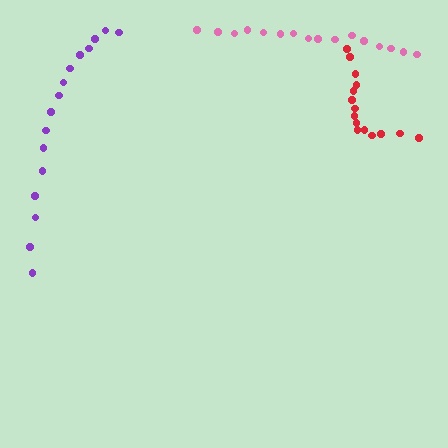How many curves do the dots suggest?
There are 3 distinct paths.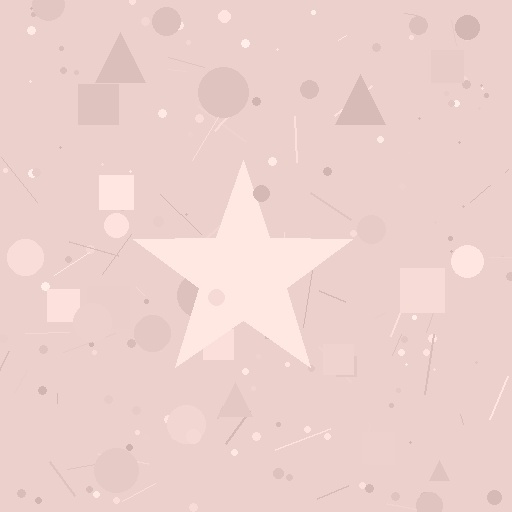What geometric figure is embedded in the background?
A star is embedded in the background.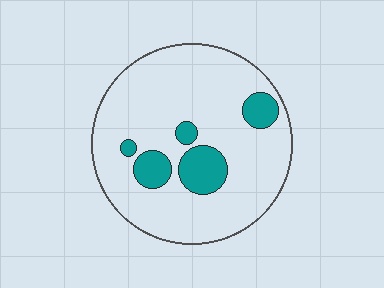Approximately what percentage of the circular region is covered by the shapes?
Approximately 15%.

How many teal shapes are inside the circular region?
5.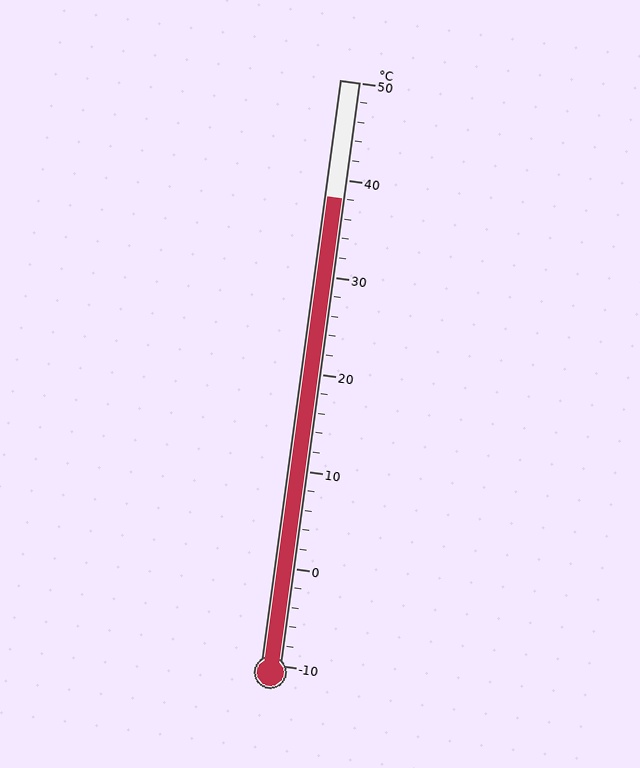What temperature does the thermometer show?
The thermometer shows approximately 38°C.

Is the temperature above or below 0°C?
The temperature is above 0°C.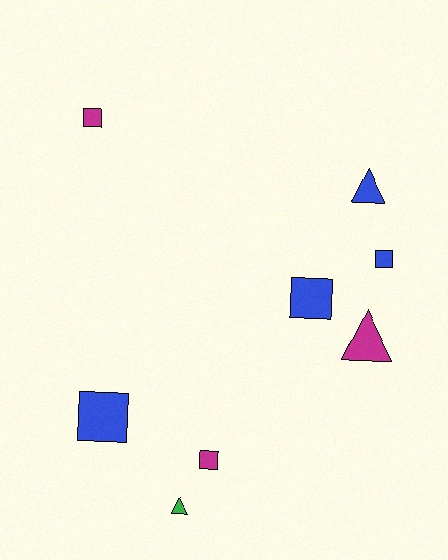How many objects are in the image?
There are 8 objects.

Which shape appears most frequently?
Square, with 5 objects.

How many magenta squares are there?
There are 2 magenta squares.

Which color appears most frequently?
Blue, with 4 objects.